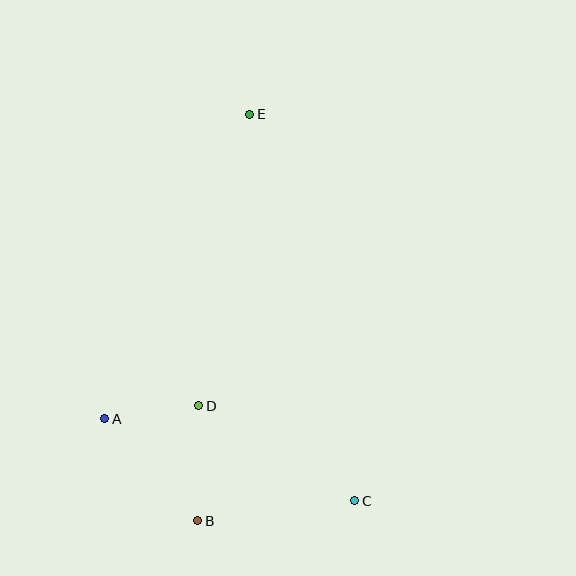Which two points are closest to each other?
Points A and D are closest to each other.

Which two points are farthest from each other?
Points B and E are farthest from each other.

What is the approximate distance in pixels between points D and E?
The distance between D and E is approximately 296 pixels.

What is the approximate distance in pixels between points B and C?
The distance between B and C is approximately 158 pixels.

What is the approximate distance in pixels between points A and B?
The distance between A and B is approximately 138 pixels.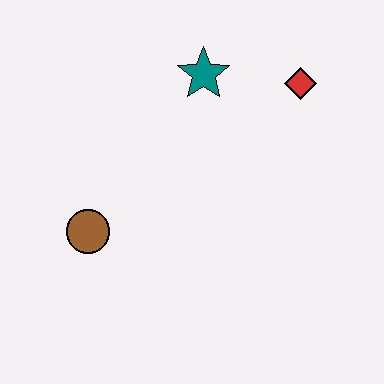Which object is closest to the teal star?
The red diamond is closest to the teal star.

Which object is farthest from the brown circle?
The red diamond is farthest from the brown circle.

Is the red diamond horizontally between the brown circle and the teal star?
No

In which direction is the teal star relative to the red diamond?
The teal star is to the left of the red diamond.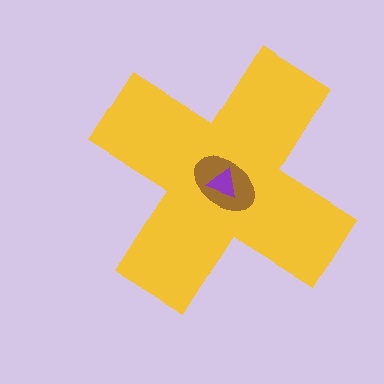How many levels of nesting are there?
3.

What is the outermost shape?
The yellow cross.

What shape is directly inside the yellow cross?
The brown ellipse.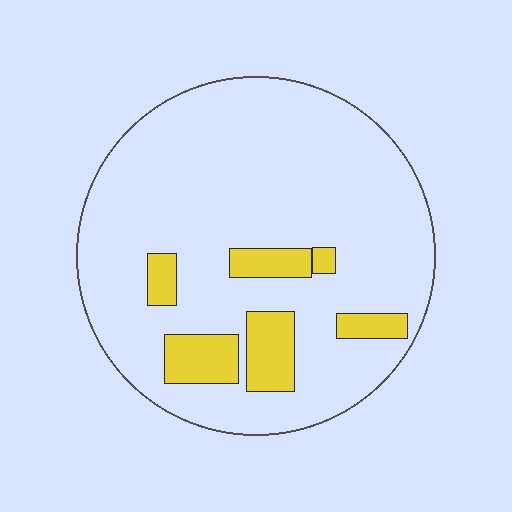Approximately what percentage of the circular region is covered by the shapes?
Approximately 15%.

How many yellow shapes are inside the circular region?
6.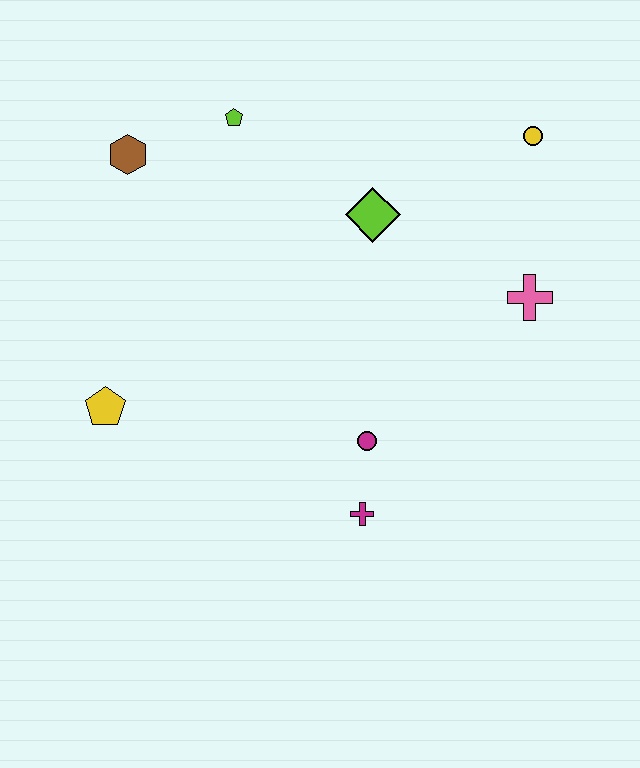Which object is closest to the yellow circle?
The pink cross is closest to the yellow circle.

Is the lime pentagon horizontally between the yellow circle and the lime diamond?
No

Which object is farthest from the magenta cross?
The brown hexagon is farthest from the magenta cross.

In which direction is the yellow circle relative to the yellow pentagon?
The yellow circle is to the right of the yellow pentagon.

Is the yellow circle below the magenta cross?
No